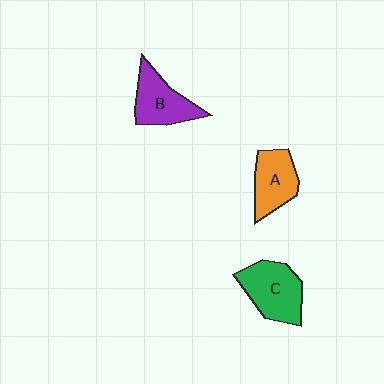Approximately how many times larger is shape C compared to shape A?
Approximately 1.2 times.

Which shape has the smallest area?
Shape A (orange).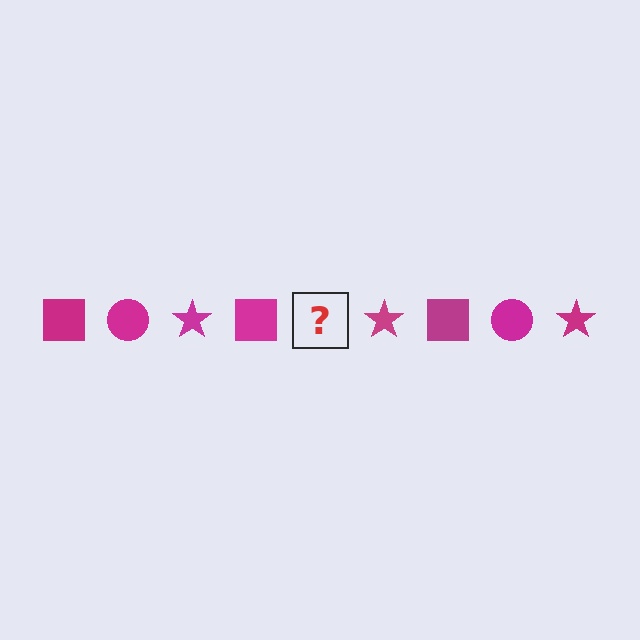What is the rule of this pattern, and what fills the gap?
The rule is that the pattern cycles through square, circle, star shapes in magenta. The gap should be filled with a magenta circle.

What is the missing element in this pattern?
The missing element is a magenta circle.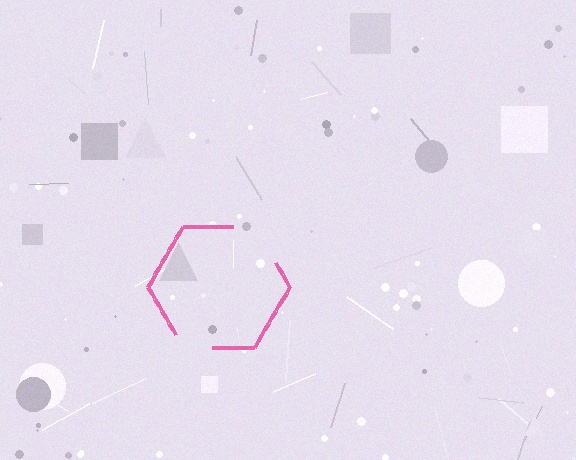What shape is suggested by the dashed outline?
The dashed outline suggests a hexagon.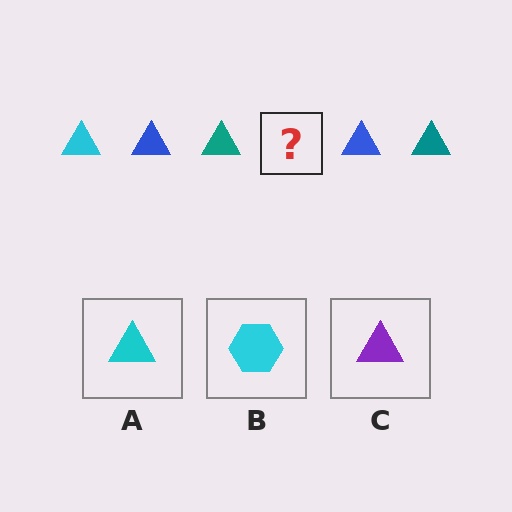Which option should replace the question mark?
Option A.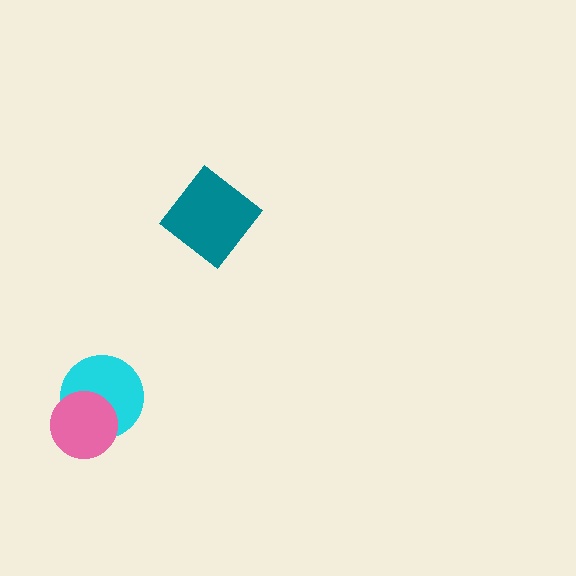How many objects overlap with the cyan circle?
1 object overlaps with the cyan circle.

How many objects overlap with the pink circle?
1 object overlaps with the pink circle.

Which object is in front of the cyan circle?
The pink circle is in front of the cyan circle.